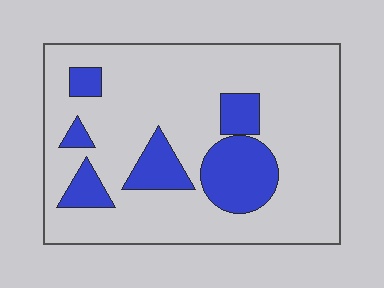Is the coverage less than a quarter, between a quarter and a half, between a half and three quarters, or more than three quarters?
Less than a quarter.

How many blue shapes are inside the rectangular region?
6.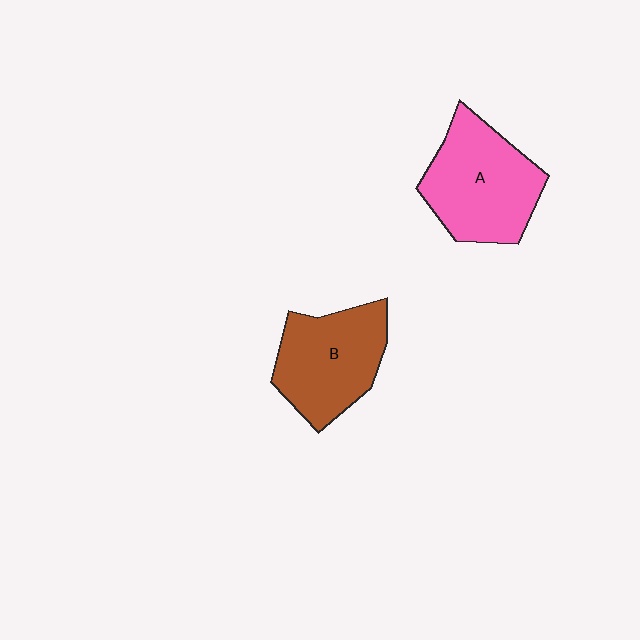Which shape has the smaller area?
Shape B (brown).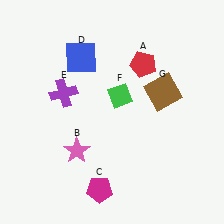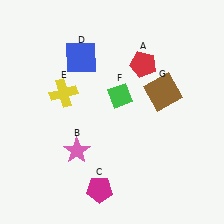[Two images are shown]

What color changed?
The cross (E) changed from purple in Image 1 to yellow in Image 2.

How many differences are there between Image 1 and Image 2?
There is 1 difference between the two images.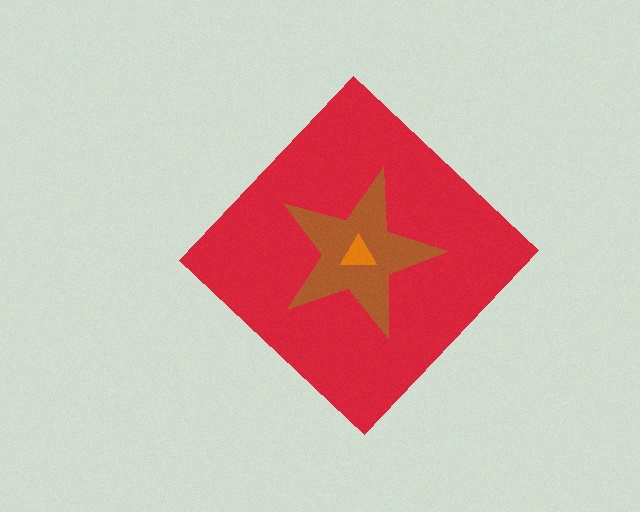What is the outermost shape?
The red diamond.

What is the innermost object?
The orange triangle.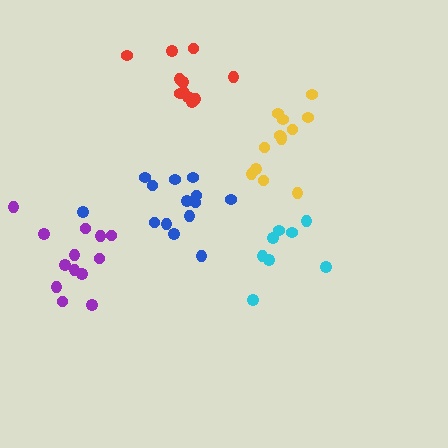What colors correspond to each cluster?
The clusters are colored: cyan, purple, yellow, red, blue.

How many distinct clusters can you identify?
There are 5 distinct clusters.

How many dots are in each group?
Group 1: 8 dots, Group 2: 13 dots, Group 3: 13 dots, Group 4: 11 dots, Group 5: 14 dots (59 total).